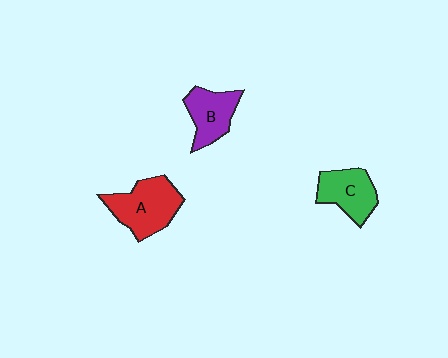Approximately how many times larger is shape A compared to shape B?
Approximately 1.4 times.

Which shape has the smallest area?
Shape B (purple).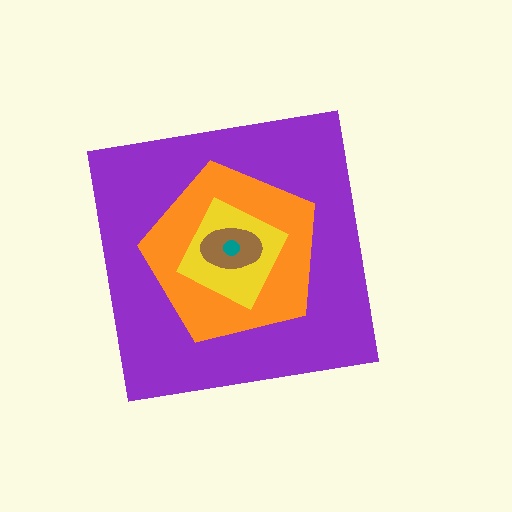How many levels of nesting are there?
5.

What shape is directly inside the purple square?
The orange pentagon.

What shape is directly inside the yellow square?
The brown ellipse.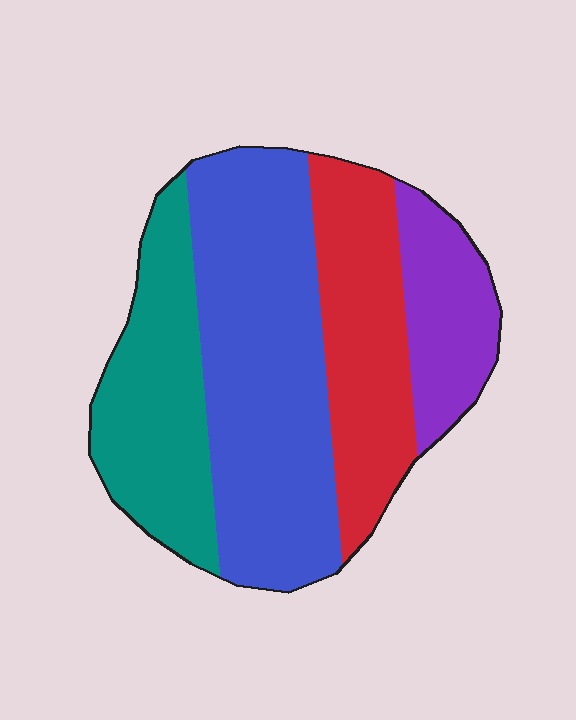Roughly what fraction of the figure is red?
Red covers around 25% of the figure.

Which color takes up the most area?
Blue, at roughly 40%.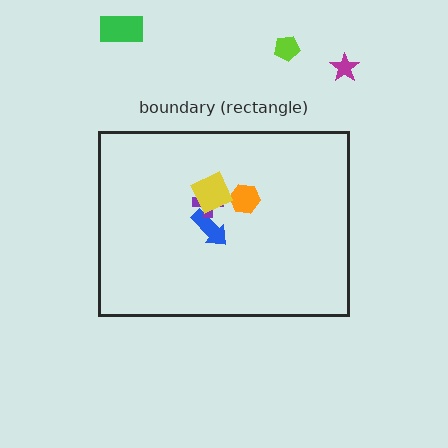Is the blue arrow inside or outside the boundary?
Inside.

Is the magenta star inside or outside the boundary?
Outside.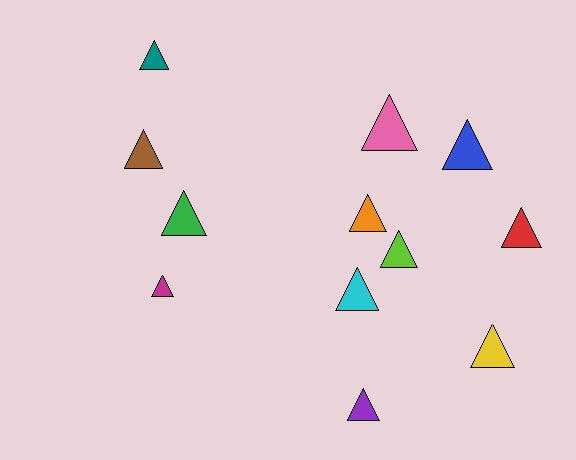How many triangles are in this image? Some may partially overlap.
There are 12 triangles.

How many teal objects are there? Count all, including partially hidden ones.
There is 1 teal object.